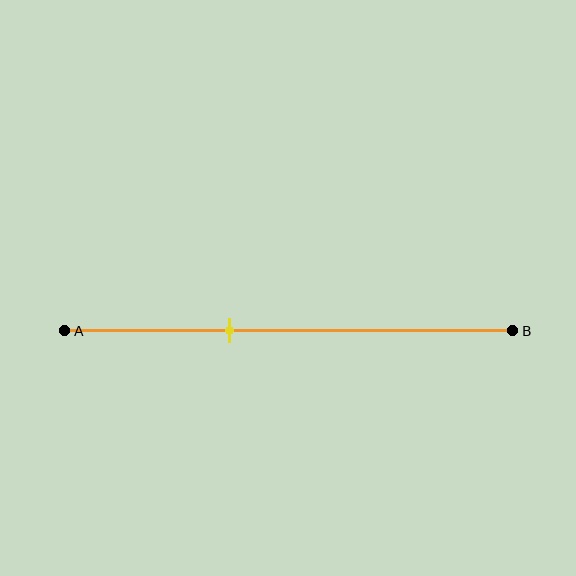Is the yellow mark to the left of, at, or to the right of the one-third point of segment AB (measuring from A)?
The yellow mark is to the right of the one-third point of segment AB.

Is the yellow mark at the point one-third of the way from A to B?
No, the mark is at about 35% from A, not at the 33% one-third point.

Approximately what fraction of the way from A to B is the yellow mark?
The yellow mark is approximately 35% of the way from A to B.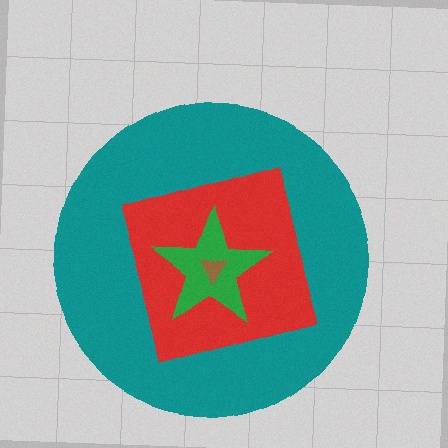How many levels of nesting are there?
4.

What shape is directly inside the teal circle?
The red diamond.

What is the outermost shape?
The teal circle.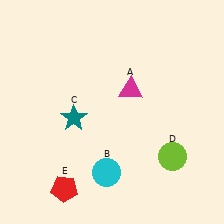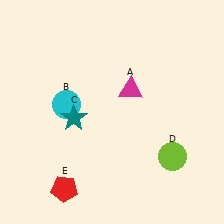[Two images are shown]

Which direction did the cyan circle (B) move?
The cyan circle (B) moved up.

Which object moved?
The cyan circle (B) moved up.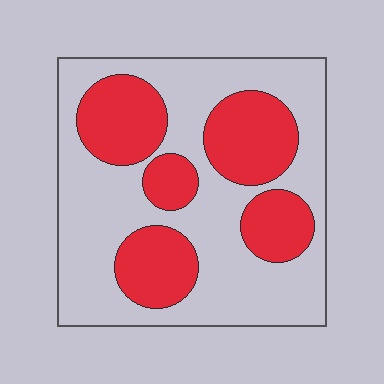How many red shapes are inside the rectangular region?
5.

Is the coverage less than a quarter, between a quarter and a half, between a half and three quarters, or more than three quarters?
Between a quarter and a half.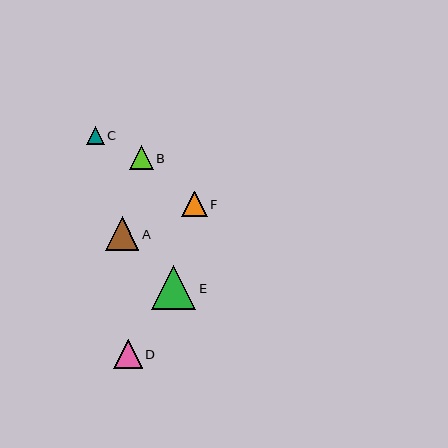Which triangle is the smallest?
Triangle C is the smallest with a size of approximately 18 pixels.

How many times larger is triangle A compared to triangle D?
Triangle A is approximately 1.2 times the size of triangle D.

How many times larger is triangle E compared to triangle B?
Triangle E is approximately 1.9 times the size of triangle B.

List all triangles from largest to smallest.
From largest to smallest: E, A, D, F, B, C.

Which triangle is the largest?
Triangle E is the largest with a size of approximately 45 pixels.